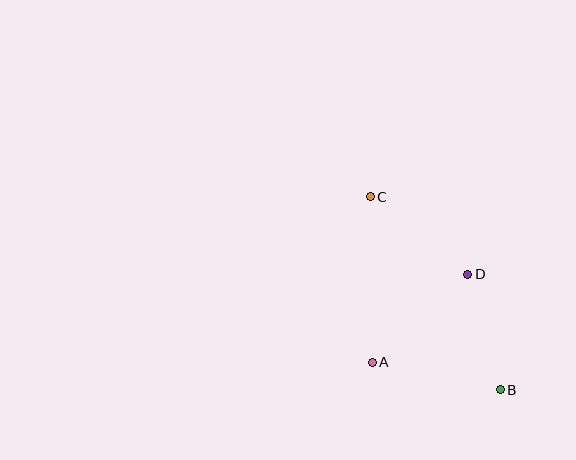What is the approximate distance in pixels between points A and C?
The distance between A and C is approximately 165 pixels.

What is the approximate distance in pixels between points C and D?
The distance between C and D is approximately 125 pixels.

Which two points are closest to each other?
Points B and D are closest to each other.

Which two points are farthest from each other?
Points B and C are farthest from each other.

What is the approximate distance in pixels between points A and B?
The distance between A and B is approximately 131 pixels.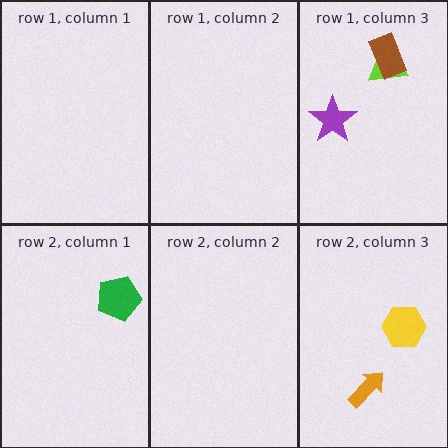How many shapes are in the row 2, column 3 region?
2.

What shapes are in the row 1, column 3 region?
The lime triangle, the purple star, the brown rectangle.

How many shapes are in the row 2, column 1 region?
1.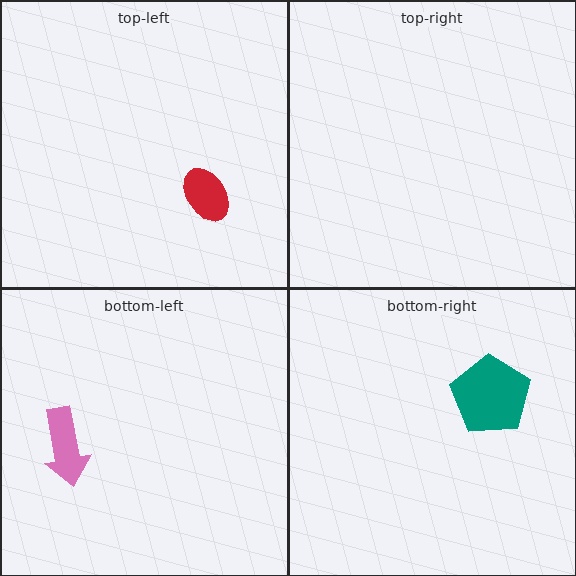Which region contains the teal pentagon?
The bottom-right region.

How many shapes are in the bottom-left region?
1.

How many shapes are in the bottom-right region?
1.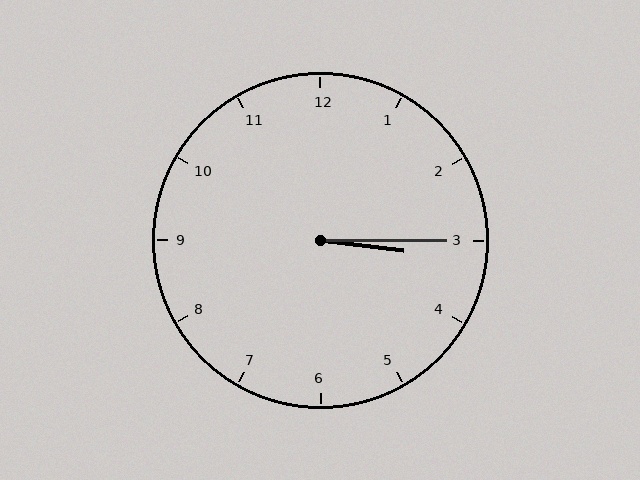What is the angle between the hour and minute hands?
Approximately 8 degrees.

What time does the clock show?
3:15.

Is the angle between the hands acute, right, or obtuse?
It is acute.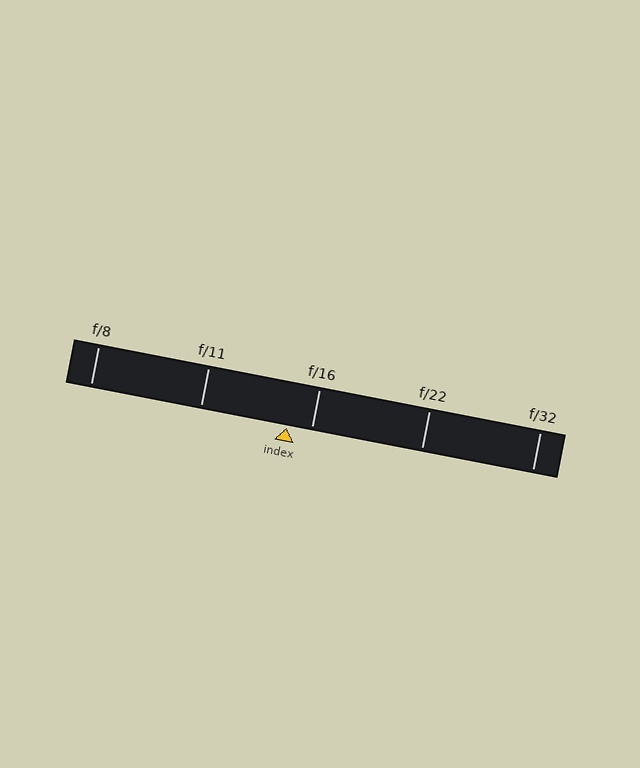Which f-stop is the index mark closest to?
The index mark is closest to f/16.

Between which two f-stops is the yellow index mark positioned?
The index mark is between f/11 and f/16.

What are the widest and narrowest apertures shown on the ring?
The widest aperture shown is f/8 and the narrowest is f/32.